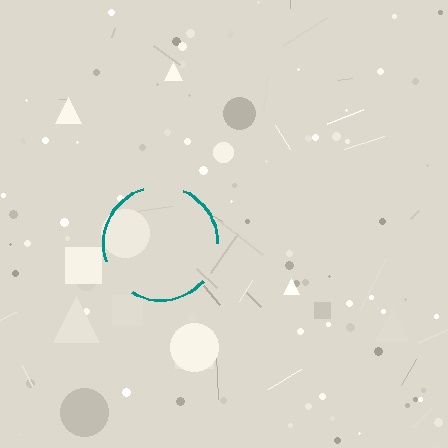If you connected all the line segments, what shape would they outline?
They would outline a circle.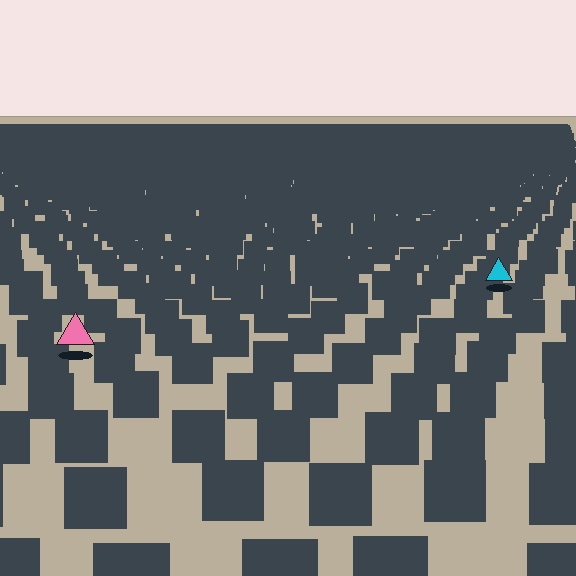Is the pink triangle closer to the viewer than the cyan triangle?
Yes. The pink triangle is closer — you can tell from the texture gradient: the ground texture is coarser near it.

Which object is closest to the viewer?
The pink triangle is closest. The texture marks near it are larger and more spread out.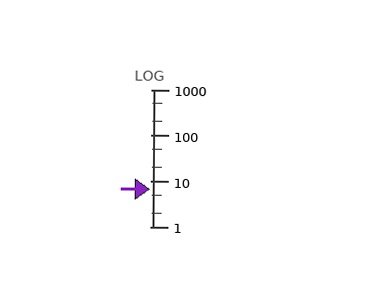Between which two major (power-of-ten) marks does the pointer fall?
The pointer is between 1 and 10.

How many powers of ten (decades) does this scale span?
The scale spans 3 decades, from 1 to 1000.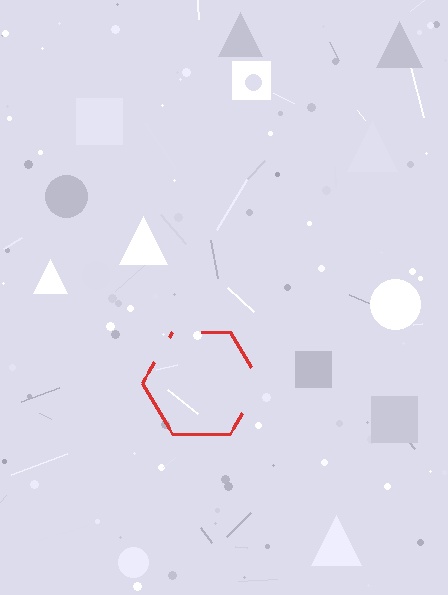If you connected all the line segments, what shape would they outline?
They would outline a hexagon.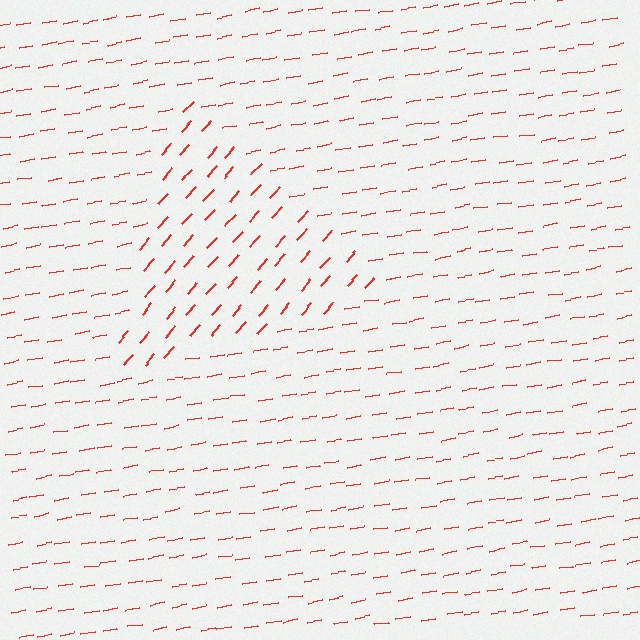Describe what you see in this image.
The image is filled with small red line segments. A triangle region in the image has lines oriented differently from the surrounding lines, creating a visible texture boundary.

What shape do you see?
I see a triangle.